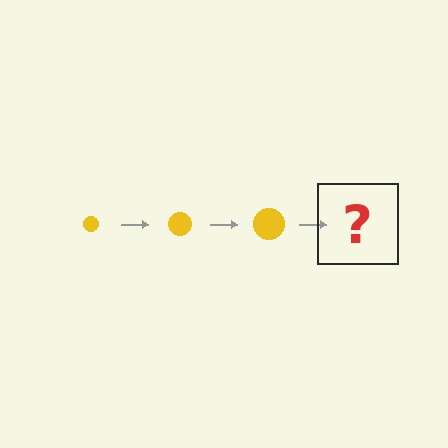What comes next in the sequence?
The next element should be a yellow circle, larger than the previous one.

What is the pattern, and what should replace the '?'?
The pattern is that the circle gets progressively larger each step. The '?' should be a yellow circle, larger than the previous one.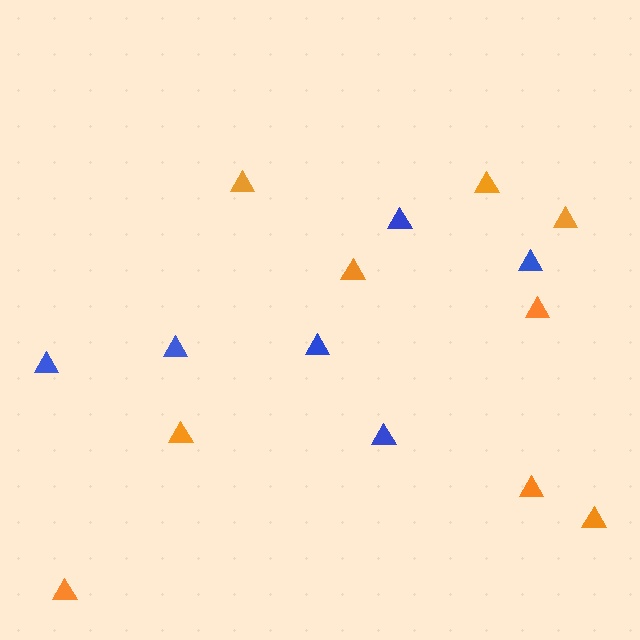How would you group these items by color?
There are 2 groups: one group of orange triangles (9) and one group of blue triangles (6).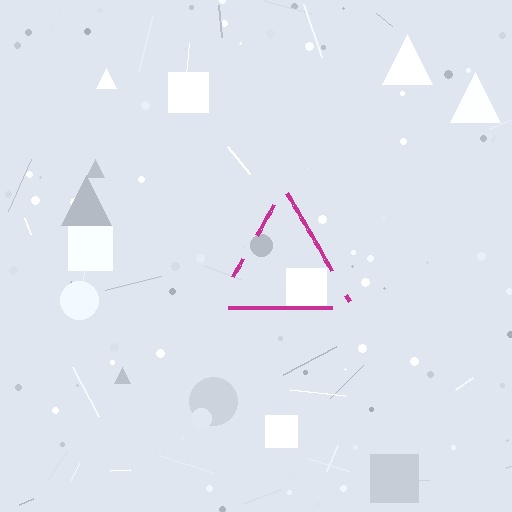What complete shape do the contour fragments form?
The contour fragments form a triangle.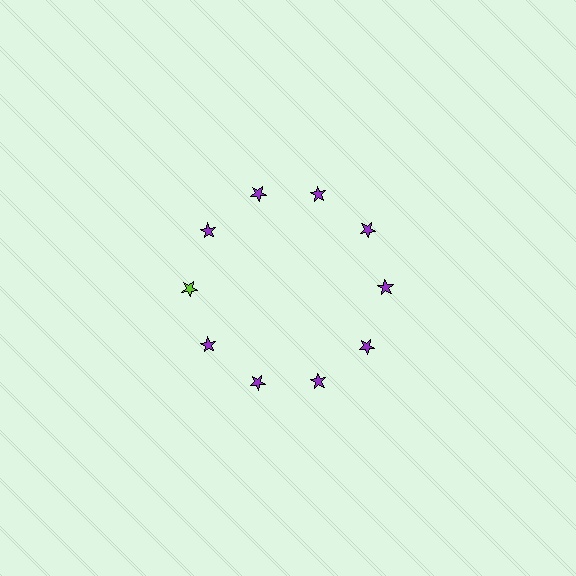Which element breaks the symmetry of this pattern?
The lime star at roughly the 9 o'clock position breaks the symmetry. All other shapes are purple stars.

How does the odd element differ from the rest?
It has a different color: lime instead of purple.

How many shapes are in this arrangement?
There are 10 shapes arranged in a ring pattern.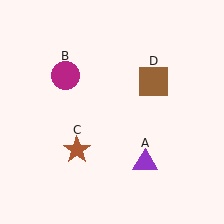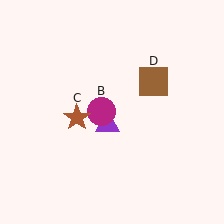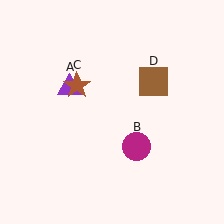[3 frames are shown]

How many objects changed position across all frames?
3 objects changed position: purple triangle (object A), magenta circle (object B), brown star (object C).